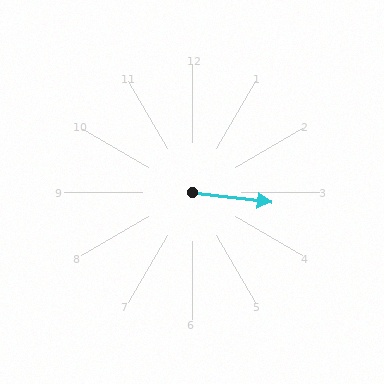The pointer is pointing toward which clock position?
Roughly 3 o'clock.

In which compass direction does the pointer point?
East.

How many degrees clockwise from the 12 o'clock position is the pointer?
Approximately 97 degrees.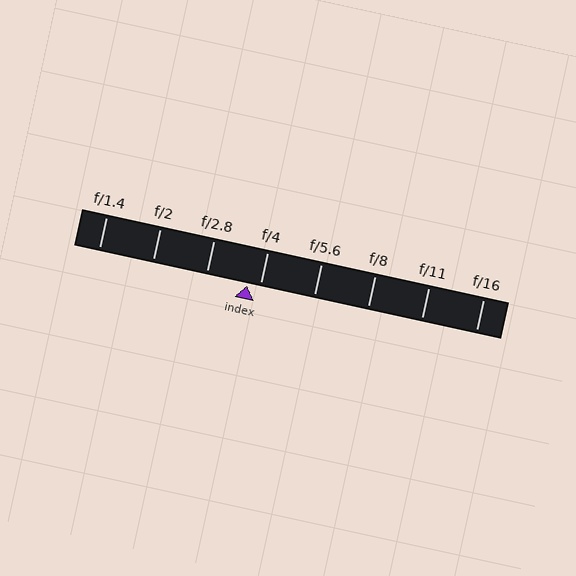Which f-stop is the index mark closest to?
The index mark is closest to f/4.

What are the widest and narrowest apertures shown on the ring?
The widest aperture shown is f/1.4 and the narrowest is f/16.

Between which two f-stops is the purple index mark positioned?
The index mark is between f/2.8 and f/4.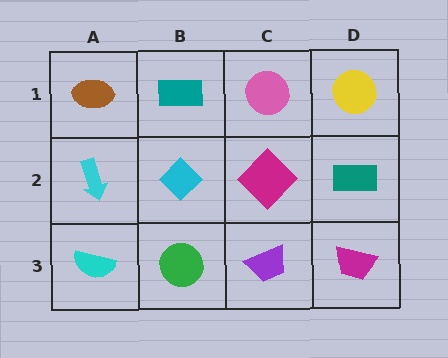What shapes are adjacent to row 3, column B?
A cyan diamond (row 2, column B), a cyan semicircle (row 3, column A), a purple trapezoid (row 3, column C).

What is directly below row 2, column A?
A cyan semicircle.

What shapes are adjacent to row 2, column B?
A teal rectangle (row 1, column B), a green circle (row 3, column B), a cyan arrow (row 2, column A), a magenta diamond (row 2, column C).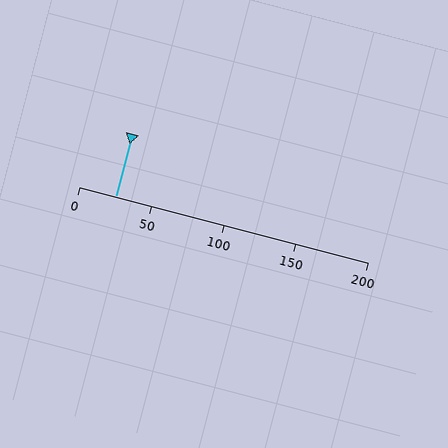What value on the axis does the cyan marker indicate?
The marker indicates approximately 25.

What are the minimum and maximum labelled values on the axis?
The axis runs from 0 to 200.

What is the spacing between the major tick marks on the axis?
The major ticks are spaced 50 apart.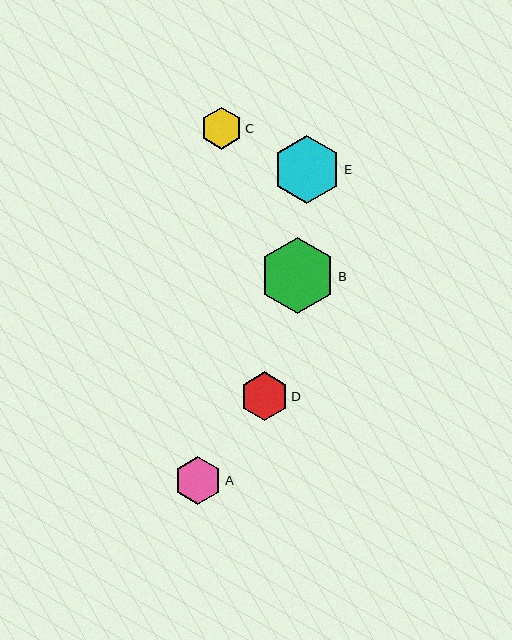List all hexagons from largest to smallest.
From largest to smallest: B, E, D, A, C.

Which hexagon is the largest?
Hexagon B is the largest with a size of approximately 75 pixels.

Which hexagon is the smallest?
Hexagon C is the smallest with a size of approximately 42 pixels.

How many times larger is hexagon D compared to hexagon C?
Hexagon D is approximately 1.2 times the size of hexagon C.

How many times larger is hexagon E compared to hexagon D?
Hexagon E is approximately 1.4 times the size of hexagon D.